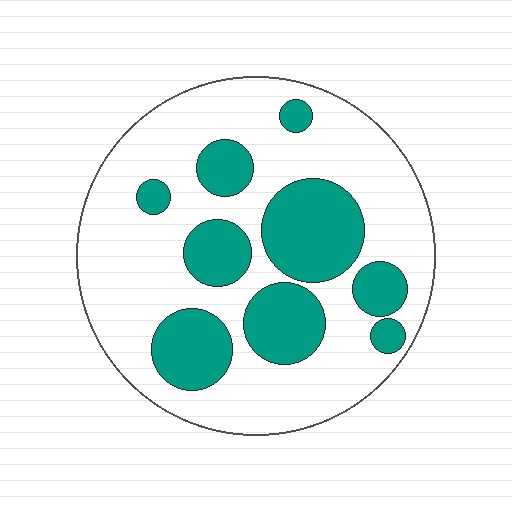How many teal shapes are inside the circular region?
9.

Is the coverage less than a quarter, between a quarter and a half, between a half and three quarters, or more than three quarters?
Between a quarter and a half.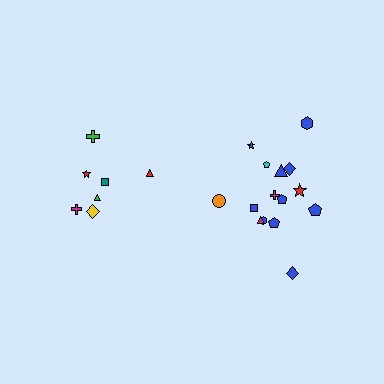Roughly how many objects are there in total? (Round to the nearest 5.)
Roughly 20 objects in total.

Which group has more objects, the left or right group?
The right group.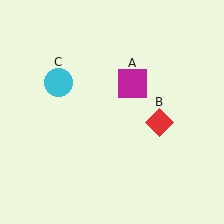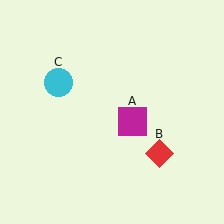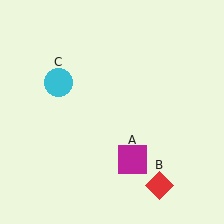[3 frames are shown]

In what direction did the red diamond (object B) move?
The red diamond (object B) moved down.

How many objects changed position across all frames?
2 objects changed position: magenta square (object A), red diamond (object B).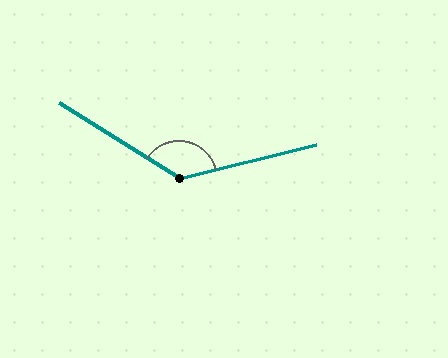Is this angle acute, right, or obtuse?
It is obtuse.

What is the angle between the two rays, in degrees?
Approximately 134 degrees.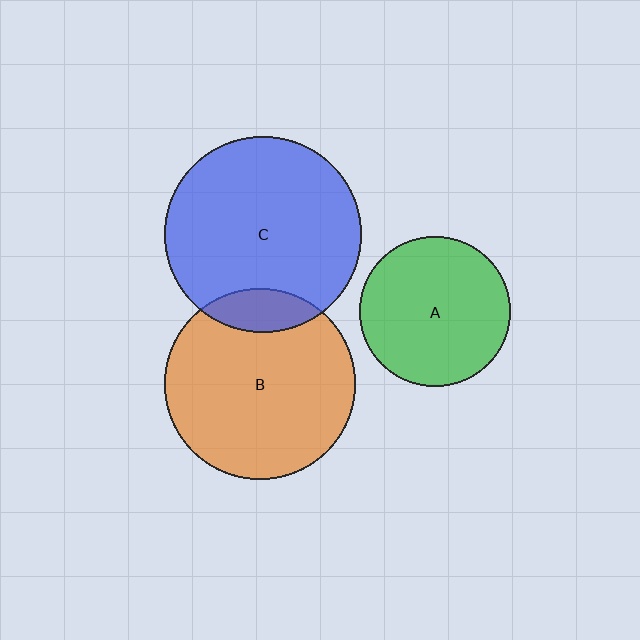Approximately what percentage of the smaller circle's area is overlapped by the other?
Approximately 15%.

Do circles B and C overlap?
Yes.